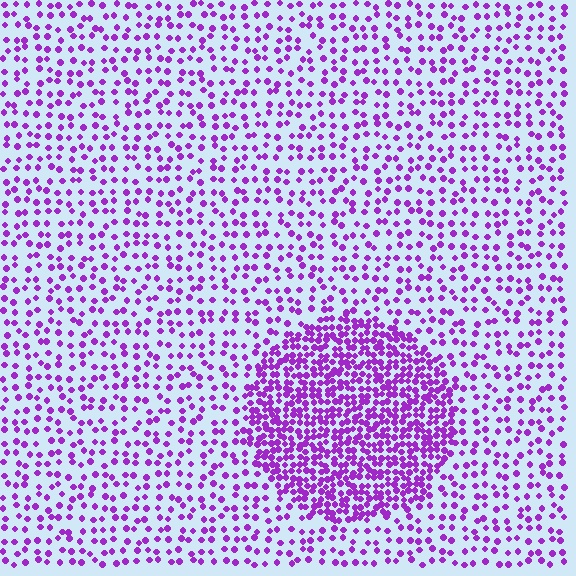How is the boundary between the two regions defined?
The boundary is defined by a change in element density (approximately 2.5x ratio). All elements are the same color, size, and shape.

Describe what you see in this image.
The image contains small purple elements arranged at two different densities. A circle-shaped region is visible where the elements are more densely packed than the surrounding area.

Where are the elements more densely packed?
The elements are more densely packed inside the circle boundary.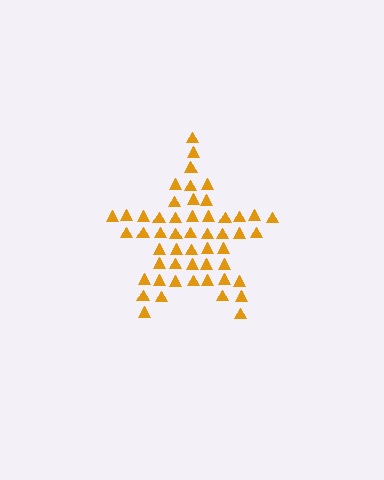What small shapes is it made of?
It is made of small triangles.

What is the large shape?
The large shape is a star.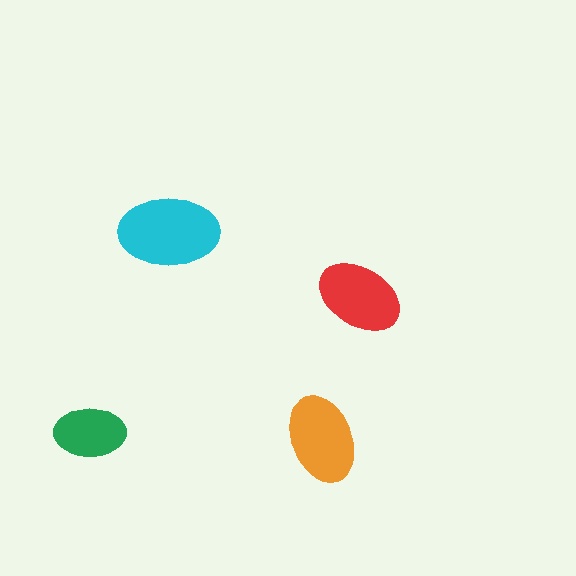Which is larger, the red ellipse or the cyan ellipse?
The cyan one.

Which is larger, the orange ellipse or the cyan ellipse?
The cyan one.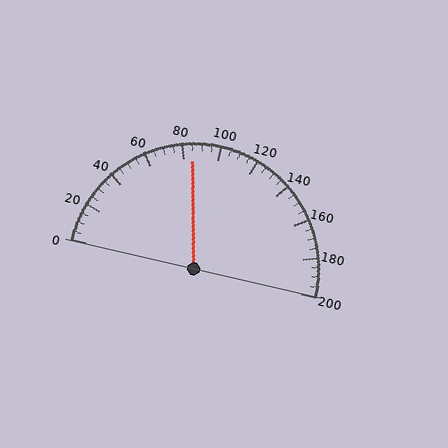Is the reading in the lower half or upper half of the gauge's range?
The reading is in the lower half of the range (0 to 200).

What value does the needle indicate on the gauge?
The needle indicates approximately 85.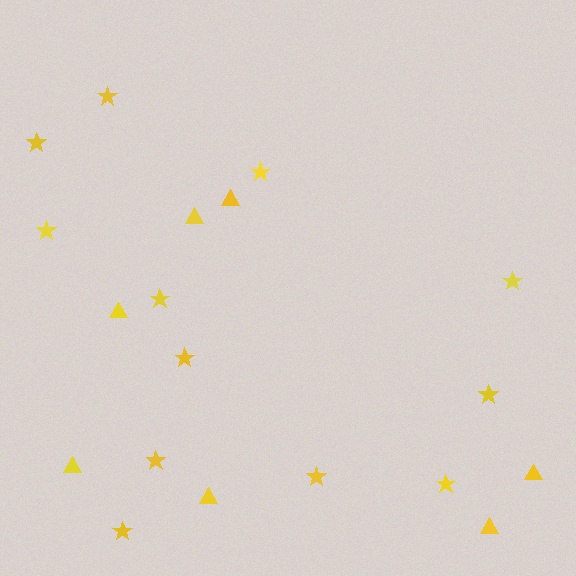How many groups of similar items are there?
There are 2 groups: one group of triangles (7) and one group of stars (12).